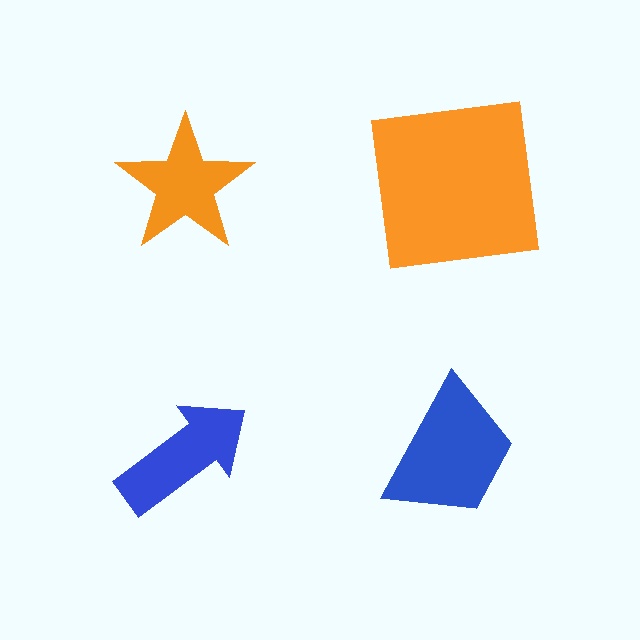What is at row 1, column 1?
An orange star.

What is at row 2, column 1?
A blue arrow.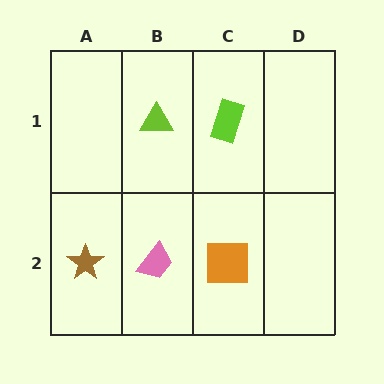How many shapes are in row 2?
3 shapes.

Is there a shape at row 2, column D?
No, that cell is empty.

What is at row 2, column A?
A brown star.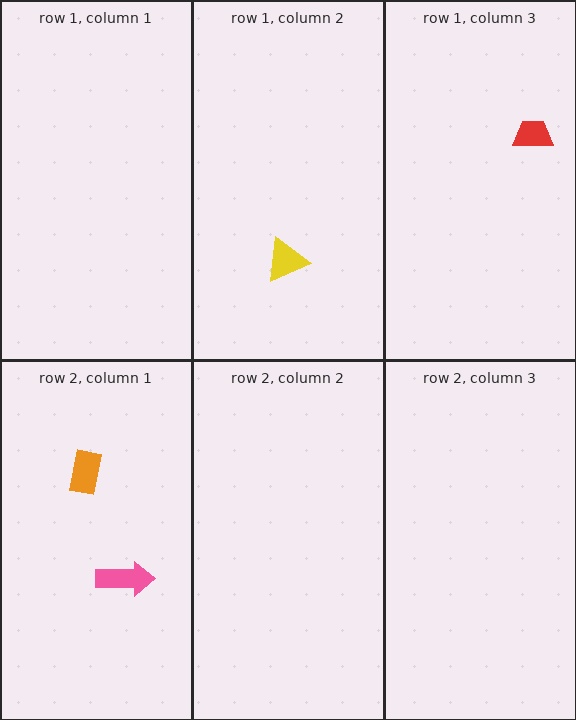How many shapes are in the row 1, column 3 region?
1.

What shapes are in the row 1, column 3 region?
The red trapezoid.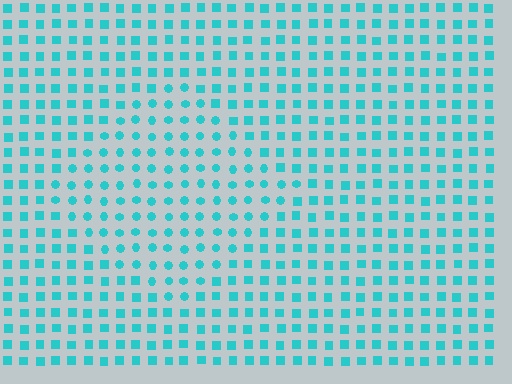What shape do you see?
I see a diamond.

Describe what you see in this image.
The image is filled with small cyan elements arranged in a uniform grid. A diamond-shaped region contains circles, while the surrounding area contains squares. The boundary is defined purely by the change in element shape.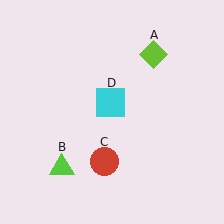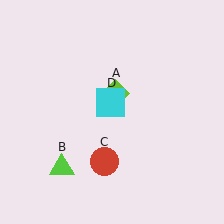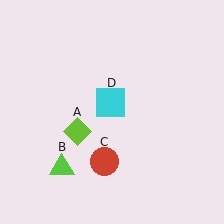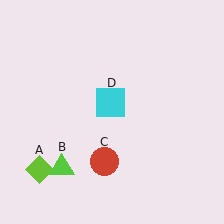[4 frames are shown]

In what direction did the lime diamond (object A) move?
The lime diamond (object A) moved down and to the left.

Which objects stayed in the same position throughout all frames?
Lime triangle (object B) and red circle (object C) and cyan square (object D) remained stationary.